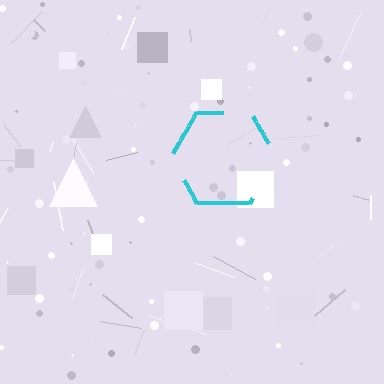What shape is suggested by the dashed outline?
The dashed outline suggests a hexagon.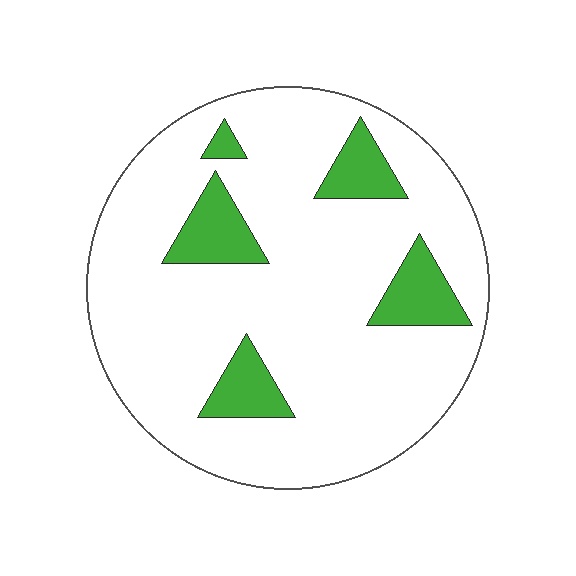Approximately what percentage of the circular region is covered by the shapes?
Approximately 15%.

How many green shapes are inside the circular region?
5.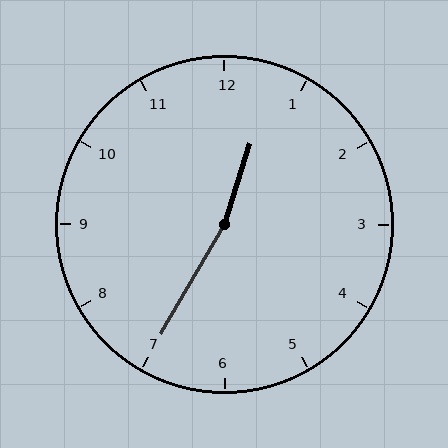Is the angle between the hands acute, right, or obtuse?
It is obtuse.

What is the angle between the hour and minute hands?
Approximately 168 degrees.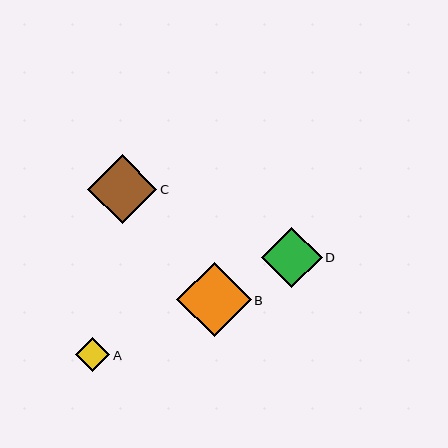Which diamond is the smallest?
Diamond A is the smallest with a size of approximately 34 pixels.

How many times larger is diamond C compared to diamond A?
Diamond C is approximately 2.0 times the size of diamond A.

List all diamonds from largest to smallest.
From largest to smallest: B, C, D, A.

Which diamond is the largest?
Diamond B is the largest with a size of approximately 74 pixels.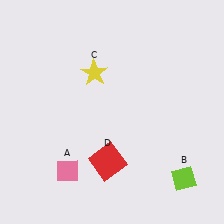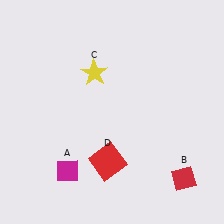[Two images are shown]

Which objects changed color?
A changed from pink to magenta. B changed from lime to red.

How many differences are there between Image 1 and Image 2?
There are 2 differences between the two images.